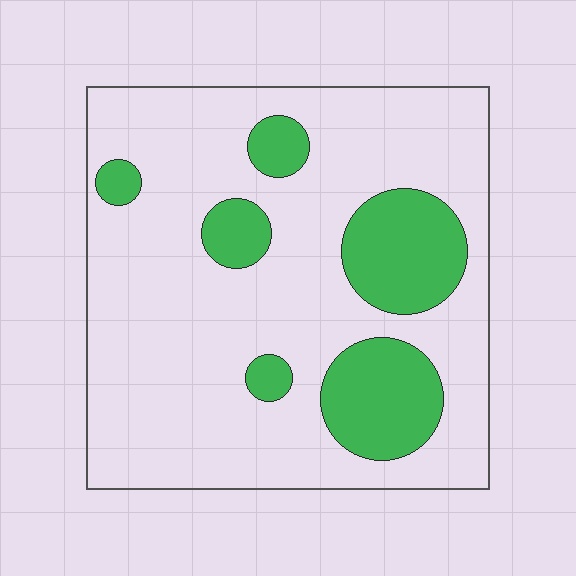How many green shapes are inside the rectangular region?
6.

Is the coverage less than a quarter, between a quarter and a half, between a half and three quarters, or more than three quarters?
Less than a quarter.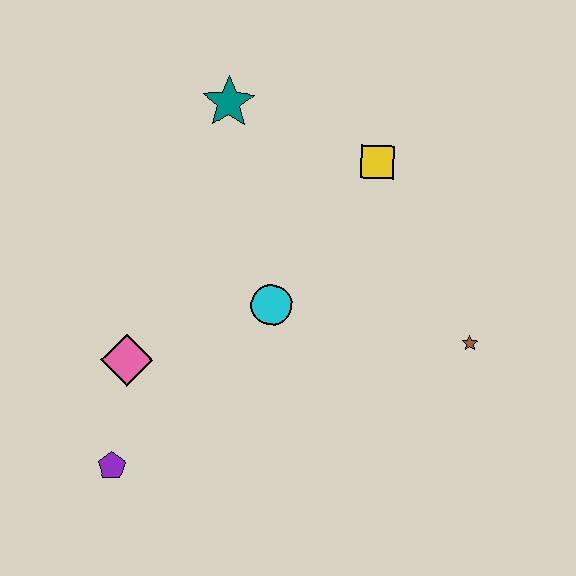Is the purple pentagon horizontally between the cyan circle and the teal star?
No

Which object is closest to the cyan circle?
The pink diamond is closest to the cyan circle.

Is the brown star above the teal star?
No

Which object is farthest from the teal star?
The purple pentagon is farthest from the teal star.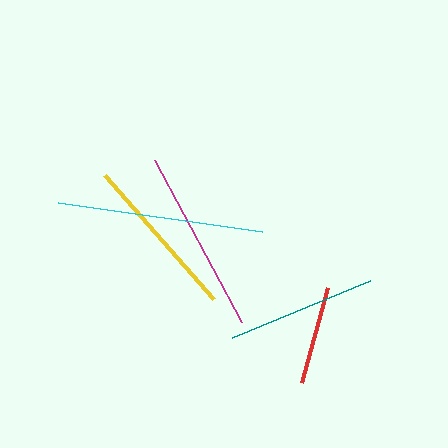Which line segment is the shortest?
The red line is the shortest at approximately 99 pixels.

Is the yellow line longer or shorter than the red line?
The yellow line is longer than the red line.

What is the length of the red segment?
The red segment is approximately 99 pixels long.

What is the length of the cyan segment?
The cyan segment is approximately 207 pixels long.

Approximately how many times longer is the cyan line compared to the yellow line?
The cyan line is approximately 1.3 times the length of the yellow line.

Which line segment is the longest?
The cyan line is the longest at approximately 207 pixels.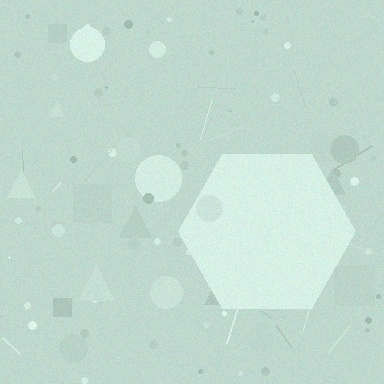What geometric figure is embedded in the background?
A hexagon is embedded in the background.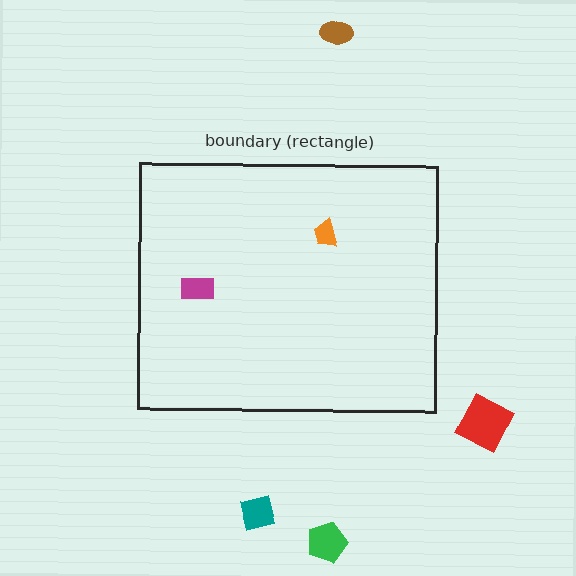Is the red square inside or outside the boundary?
Outside.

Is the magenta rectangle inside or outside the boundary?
Inside.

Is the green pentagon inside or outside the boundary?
Outside.